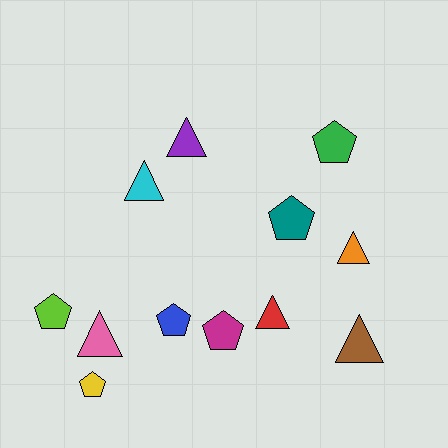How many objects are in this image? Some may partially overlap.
There are 12 objects.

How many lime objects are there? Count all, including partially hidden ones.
There is 1 lime object.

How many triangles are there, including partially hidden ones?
There are 6 triangles.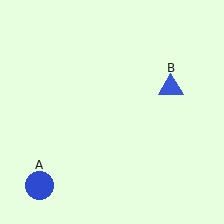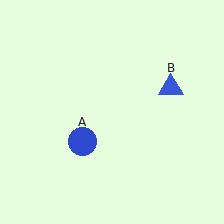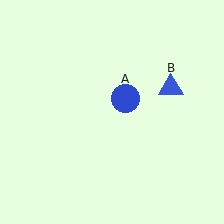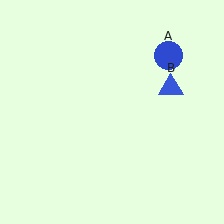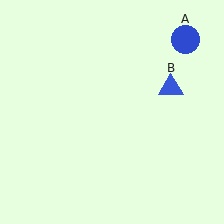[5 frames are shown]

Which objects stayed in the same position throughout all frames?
Blue triangle (object B) remained stationary.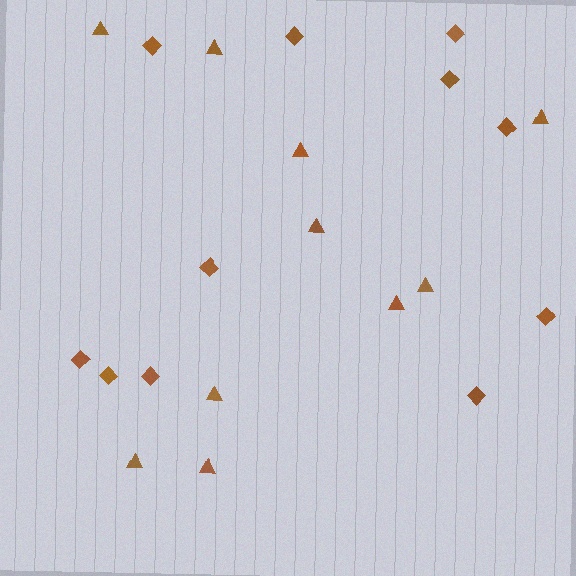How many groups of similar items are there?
There are 2 groups: one group of diamonds (11) and one group of triangles (10).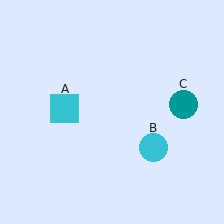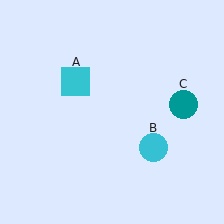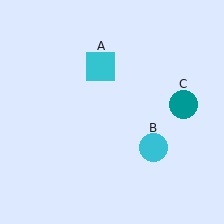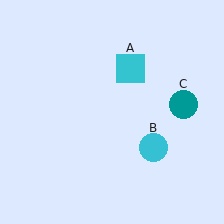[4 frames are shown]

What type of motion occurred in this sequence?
The cyan square (object A) rotated clockwise around the center of the scene.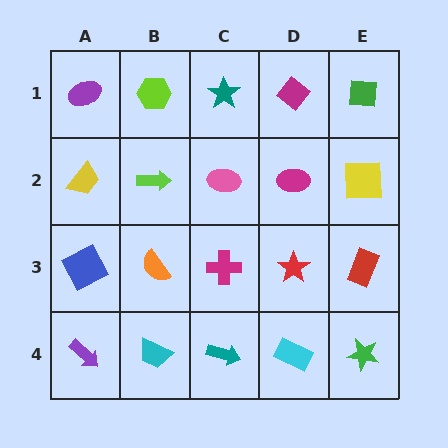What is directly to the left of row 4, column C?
A cyan trapezoid.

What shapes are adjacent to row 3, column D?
A magenta ellipse (row 2, column D), a cyan rectangle (row 4, column D), a magenta cross (row 3, column C), a red rectangle (row 3, column E).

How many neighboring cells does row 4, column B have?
3.